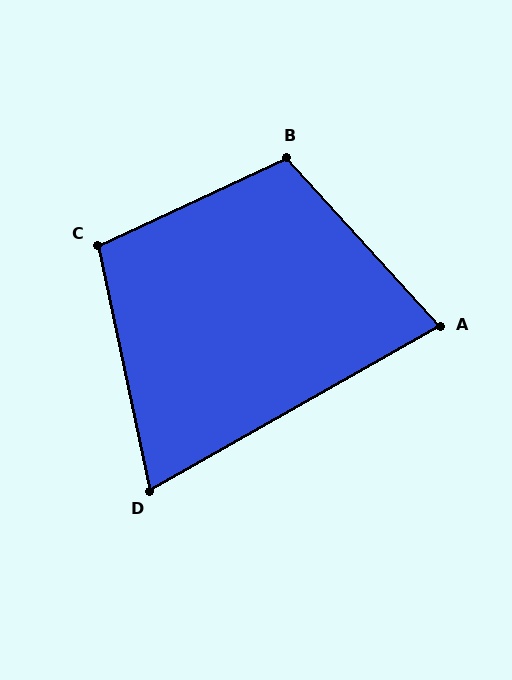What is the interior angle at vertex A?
Approximately 77 degrees (acute).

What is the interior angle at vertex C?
Approximately 103 degrees (obtuse).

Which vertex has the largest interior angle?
B, at approximately 107 degrees.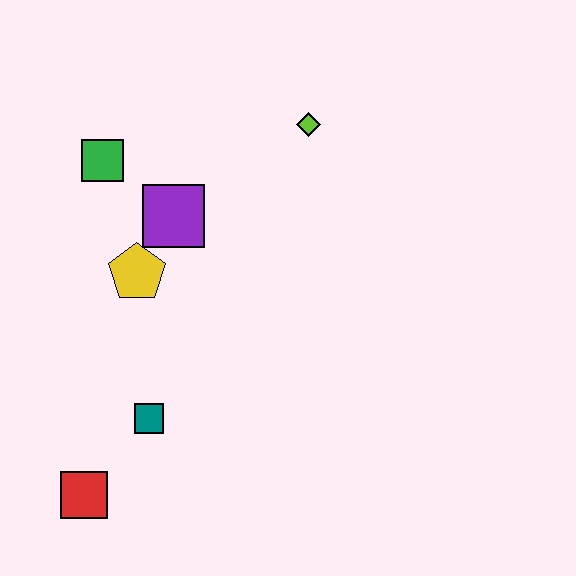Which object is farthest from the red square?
The lime diamond is farthest from the red square.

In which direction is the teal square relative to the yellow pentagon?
The teal square is below the yellow pentagon.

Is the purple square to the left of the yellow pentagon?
No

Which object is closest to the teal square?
The red square is closest to the teal square.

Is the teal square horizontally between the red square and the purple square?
Yes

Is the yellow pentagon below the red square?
No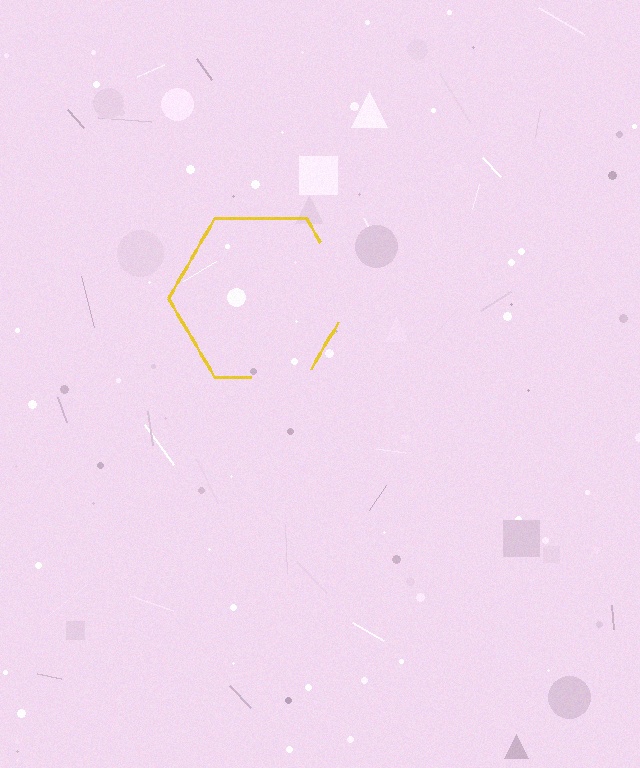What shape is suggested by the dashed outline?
The dashed outline suggests a hexagon.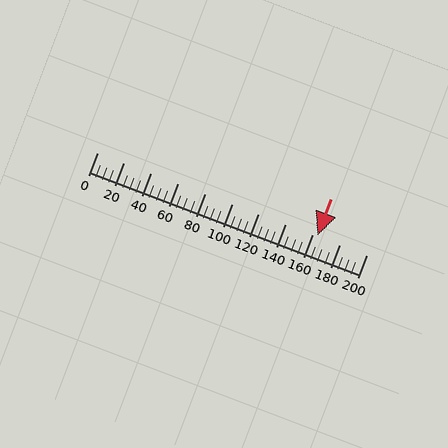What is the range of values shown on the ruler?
The ruler shows values from 0 to 200.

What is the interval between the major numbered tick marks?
The major tick marks are spaced 20 units apart.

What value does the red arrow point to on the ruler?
The red arrow points to approximately 163.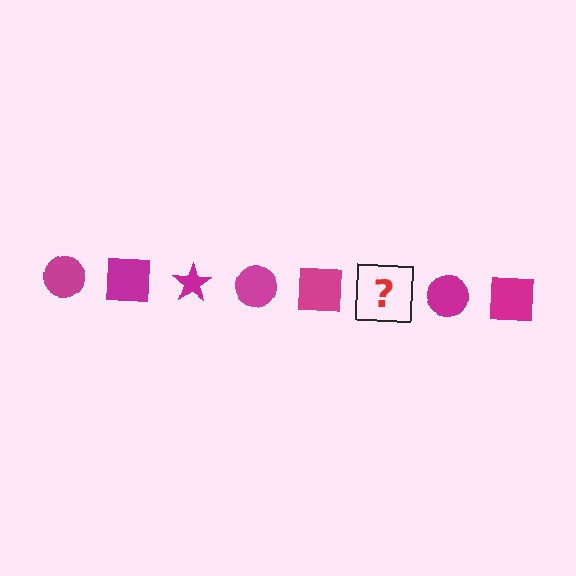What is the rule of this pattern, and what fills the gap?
The rule is that the pattern cycles through circle, square, star shapes in magenta. The gap should be filled with a magenta star.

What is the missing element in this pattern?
The missing element is a magenta star.